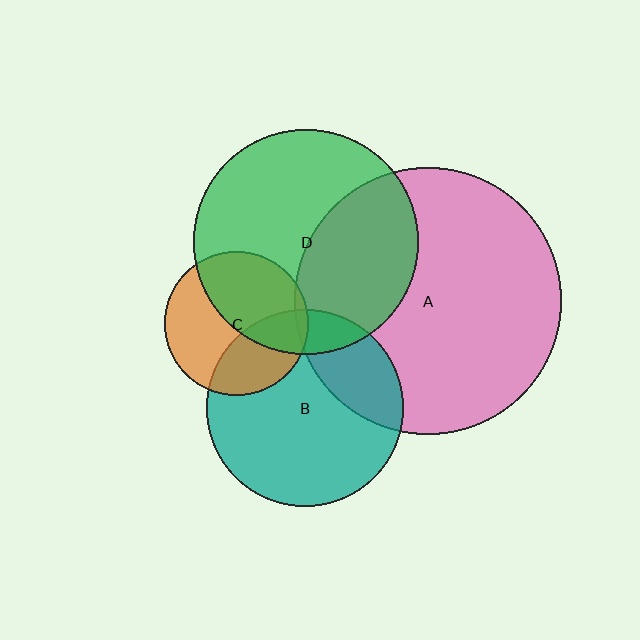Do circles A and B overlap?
Yes.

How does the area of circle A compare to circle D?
Approximately 1.4 times.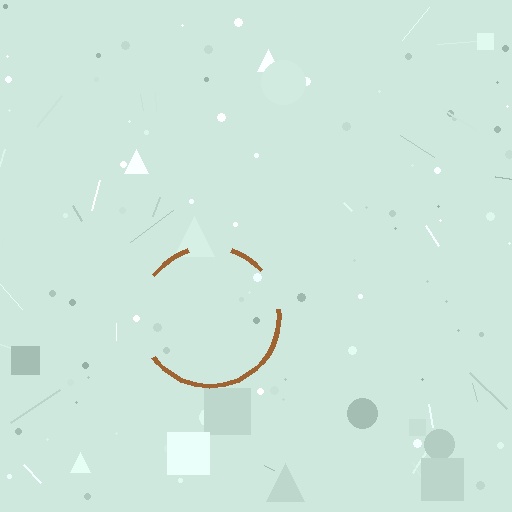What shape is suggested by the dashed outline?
The dashed outline suggests a circle.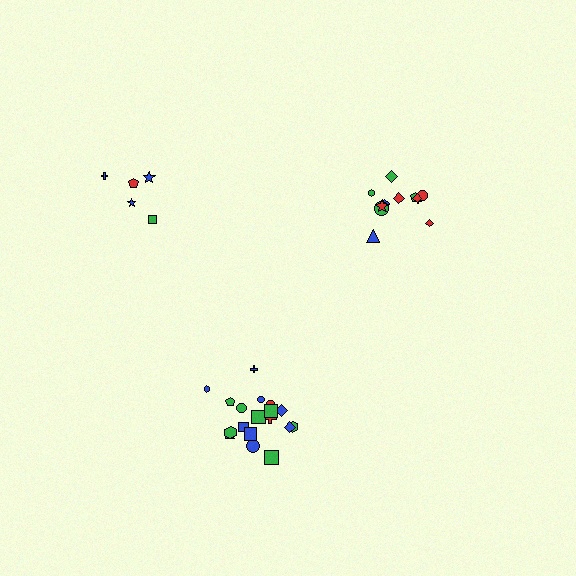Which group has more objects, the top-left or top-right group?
The top-right group.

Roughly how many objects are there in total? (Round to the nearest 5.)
Roughly 35 objects in total.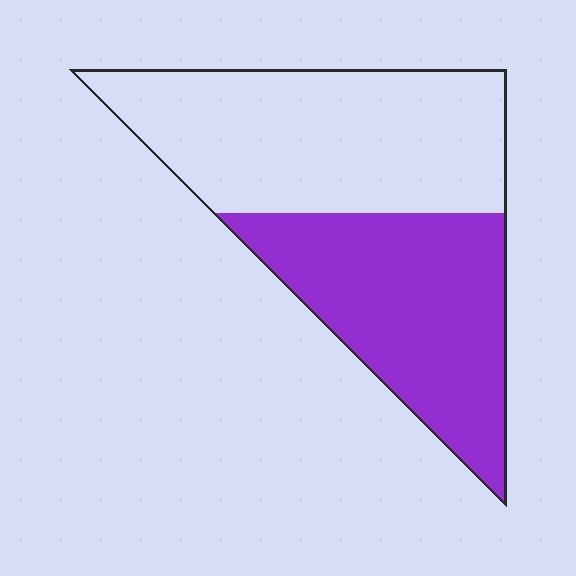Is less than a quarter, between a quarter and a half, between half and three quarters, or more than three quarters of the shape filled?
Between a quarter and a half.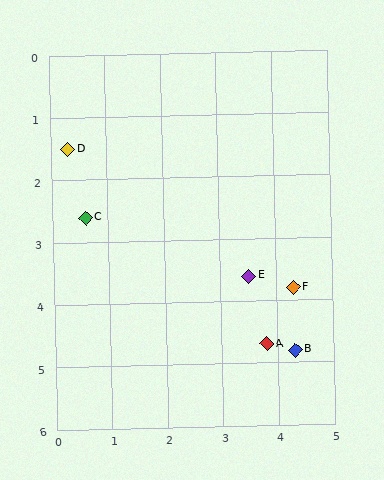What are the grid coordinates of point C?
Point C is at approximately (0.6, 2.6).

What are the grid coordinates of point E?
Point E is at approximately (3.5, 3.6).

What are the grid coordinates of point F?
Point F is at approximately (4.3, 3.8).